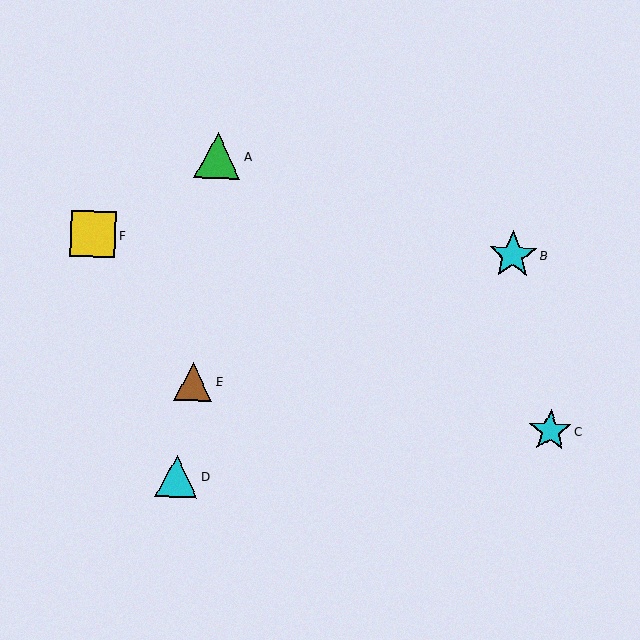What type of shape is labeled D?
Shape D is a cyan triangle.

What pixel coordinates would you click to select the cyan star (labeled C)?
Click at (550, 431) to select the cyan star C.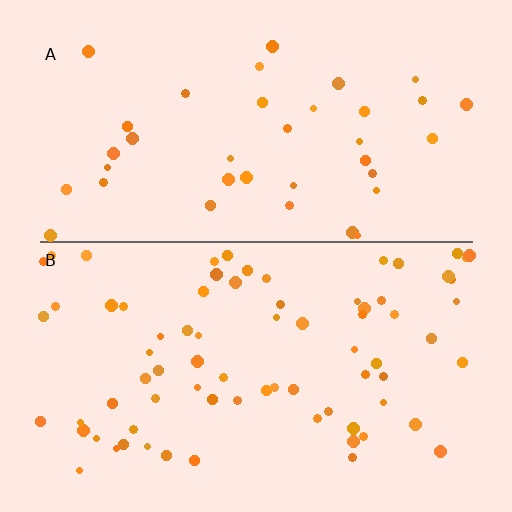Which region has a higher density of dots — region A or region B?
B (the bottom).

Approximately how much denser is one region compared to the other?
Approximately 2.0× — region B over region A.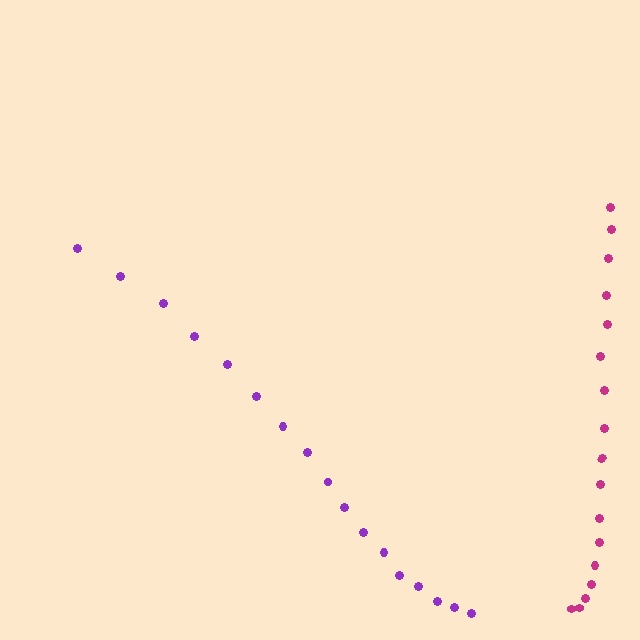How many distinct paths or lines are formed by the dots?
There are 2 distinct paths.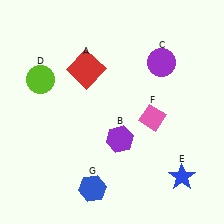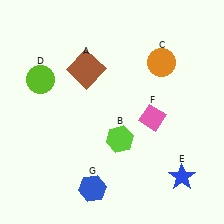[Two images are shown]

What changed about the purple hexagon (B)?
In Image 1, B is purple. In Image 2, it changed to lime.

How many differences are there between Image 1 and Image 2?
There are 3 differences between the two images.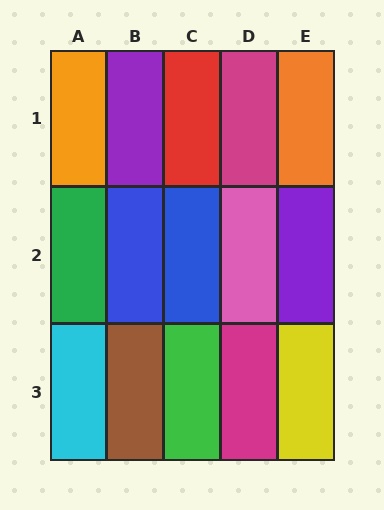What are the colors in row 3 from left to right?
Cyan, brown, green, magenta, yellow.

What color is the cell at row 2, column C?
Blue.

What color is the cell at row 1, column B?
Purple.